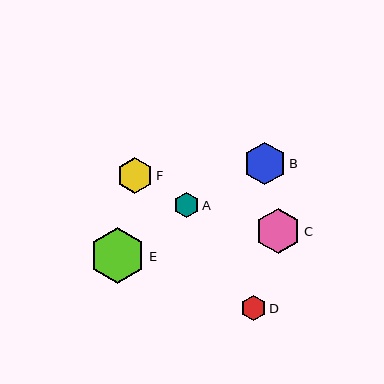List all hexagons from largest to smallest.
From largest to smallest: E, C, B, F, D, A.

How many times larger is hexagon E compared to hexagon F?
Hexagon E is approximately 1.6 times the size of hexagon F.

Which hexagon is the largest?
Hexagon E is the largest with a size of approximately 56 pixels.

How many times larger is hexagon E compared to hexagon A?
Hexagon E is approximately 2.2 times the size of hexagon A.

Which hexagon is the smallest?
Hexagon A is the smallest with a size of approximately 25 pixels.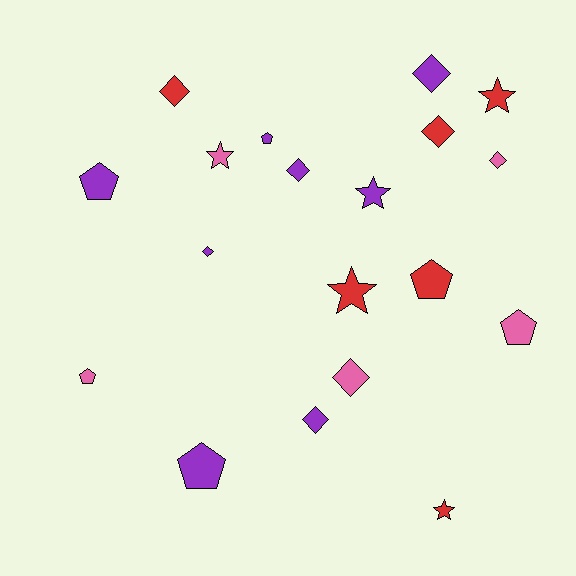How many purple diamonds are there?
There are 4 purple diamonds.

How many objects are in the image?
There are 19 objects.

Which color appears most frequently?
Purple, with 8 objects.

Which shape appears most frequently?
Diamond, with 8 objects.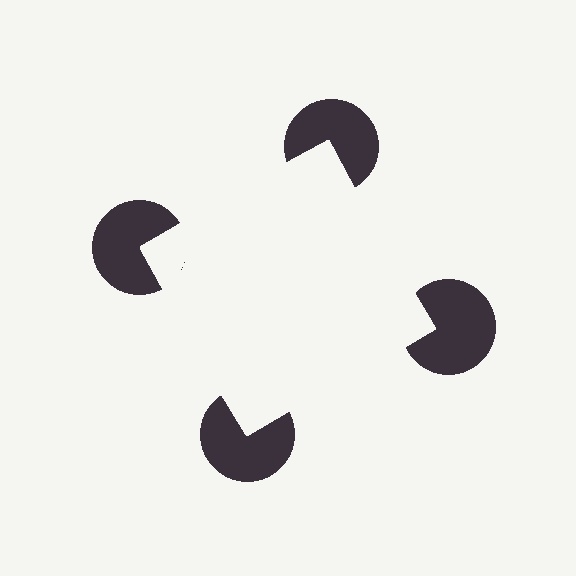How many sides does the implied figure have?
4 sides.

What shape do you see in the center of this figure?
An illusory square — its edges are inferred from the aligned wedge cuts in the pac-man discs, not physically drawn.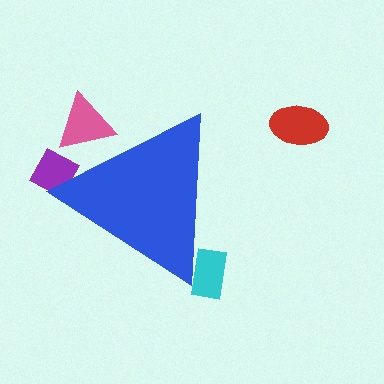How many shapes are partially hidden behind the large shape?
3 shapes are partially hidden.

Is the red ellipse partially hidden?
No, the red ellipse is fully visible.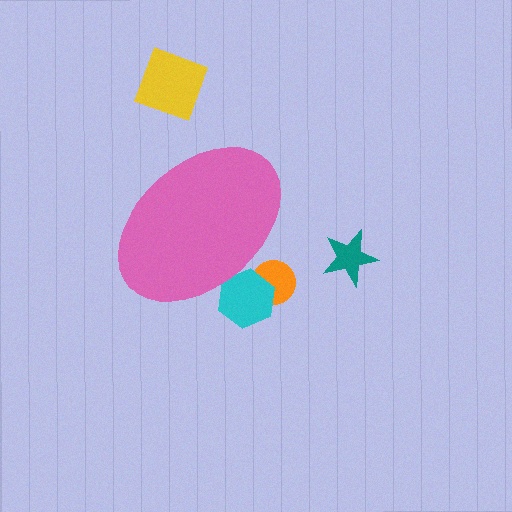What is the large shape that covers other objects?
A pink ellipse.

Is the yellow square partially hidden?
No, the yellow square is fully visible.